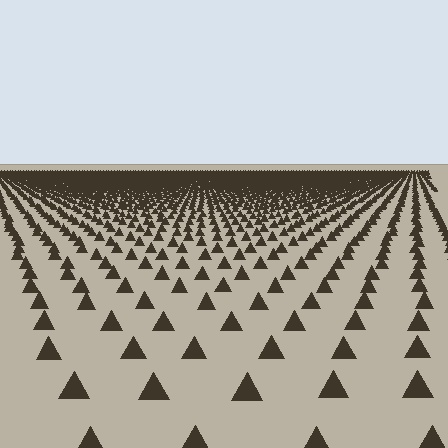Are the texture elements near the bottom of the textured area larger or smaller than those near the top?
Larger. Near the bottom, elements are closer to the viewer and appear at a bigger on-screen size.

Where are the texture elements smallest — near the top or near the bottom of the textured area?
Near the top.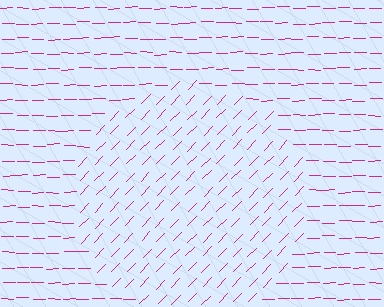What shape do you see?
I see a circle.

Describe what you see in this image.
The image is filled with small magenta line segments. A circle region in the image has lines oriented differently from the surrounding lines, creating a visible texture boundary.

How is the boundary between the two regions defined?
The boundary is defined purely by a change in line orientation (approximately 45 degrees difference). All lines are the same color and thickness.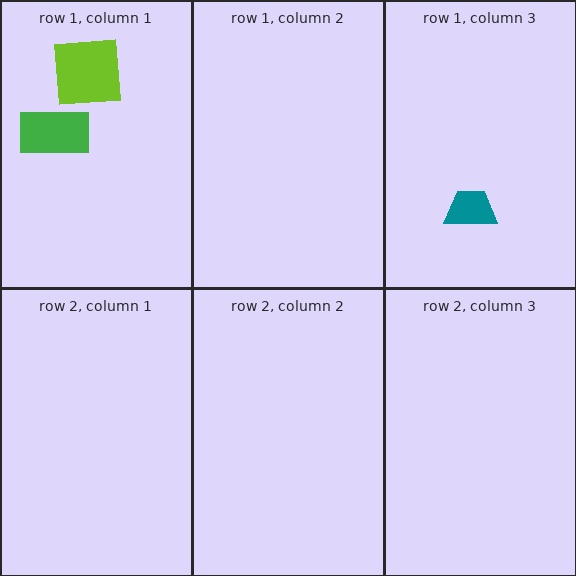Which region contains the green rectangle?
The row 1, column 1 region.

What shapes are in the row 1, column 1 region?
The lime square, the green rectangle.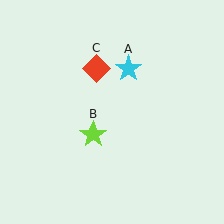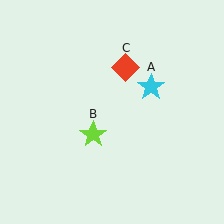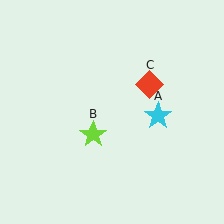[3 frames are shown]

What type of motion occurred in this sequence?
The cyan star (object A), red diamond (object C) rotated clockwise around the center of the scene.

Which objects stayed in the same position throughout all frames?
Lime star (object B) remained stationary.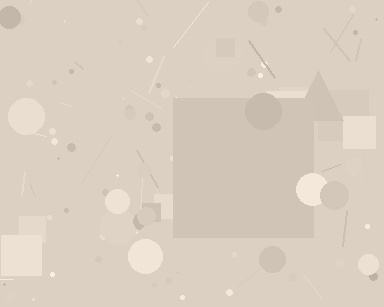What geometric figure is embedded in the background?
A square is embedded in the background.